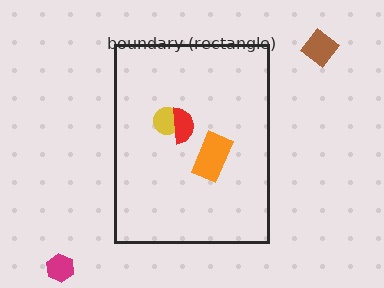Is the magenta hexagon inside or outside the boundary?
Outside.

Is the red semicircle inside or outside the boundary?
Inside.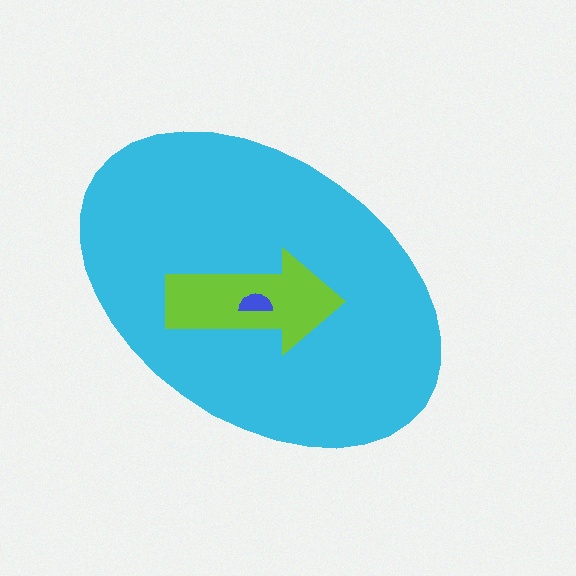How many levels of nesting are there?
3.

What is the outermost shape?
The cyan ellipse.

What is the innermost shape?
The blue semicircle.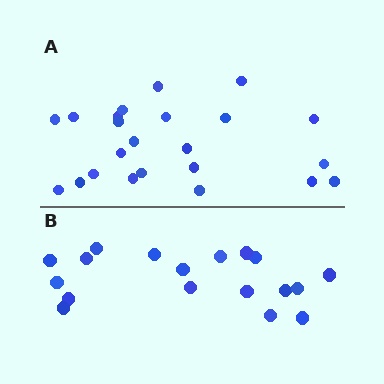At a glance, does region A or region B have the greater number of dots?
Region A (the top region) has more dots.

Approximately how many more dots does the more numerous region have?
Region A has about 5 more dots than region B.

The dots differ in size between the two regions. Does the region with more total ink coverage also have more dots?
No. Region B has more total ink coverage because its dots are larger, but region A actually contains more individual dots. Total area can be misleading — the number of items is what matters here.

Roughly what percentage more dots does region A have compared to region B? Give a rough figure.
About 30% more.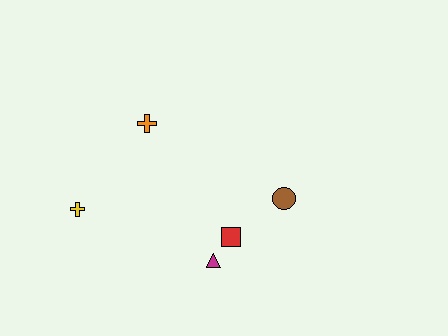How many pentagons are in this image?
There are no pentagons.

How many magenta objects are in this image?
There is 1 magenta object.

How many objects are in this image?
There are 5 objects.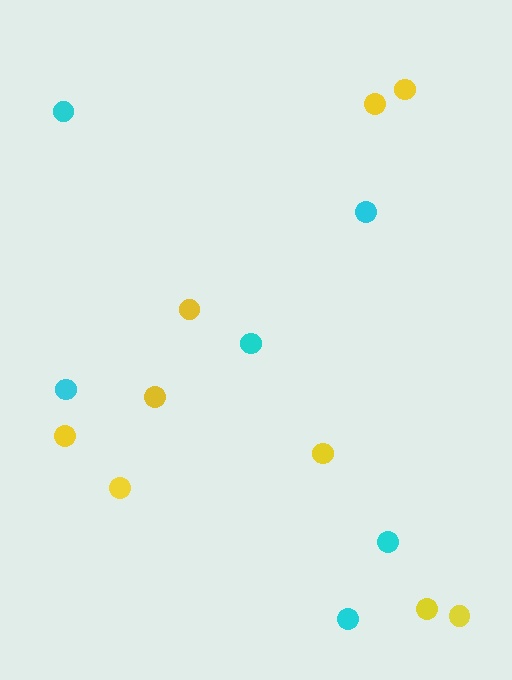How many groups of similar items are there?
There are 2 groups: one group of yellow circles (9) and one group of cyan circles (6).